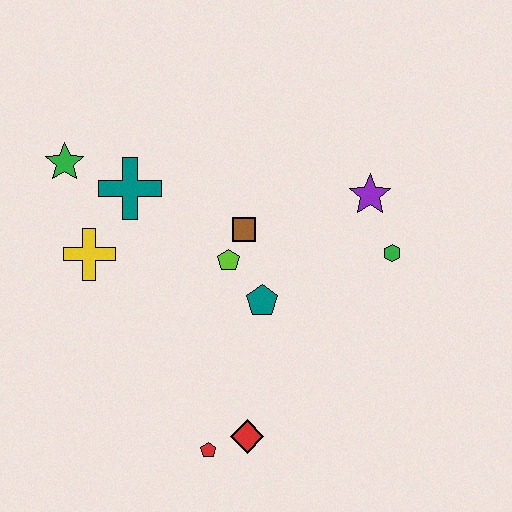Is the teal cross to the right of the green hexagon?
No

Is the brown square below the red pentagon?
No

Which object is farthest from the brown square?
The red pentagon is farthest from the brown square.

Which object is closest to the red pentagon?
The red diamond is closest to the red pentagon.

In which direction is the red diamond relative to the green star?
The red diamond is below the green star.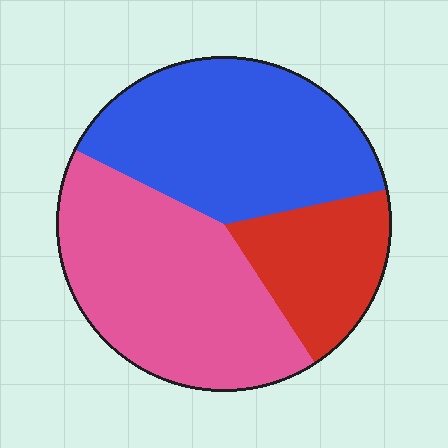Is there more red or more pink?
Pink.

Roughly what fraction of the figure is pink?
Pink takes up about two fifths (2/5) of the figure.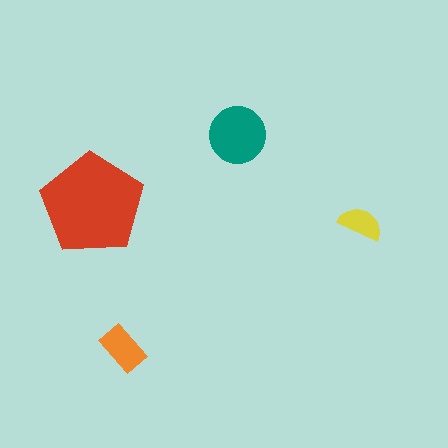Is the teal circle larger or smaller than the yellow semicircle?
Larger.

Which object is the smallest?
The yellow semicircle.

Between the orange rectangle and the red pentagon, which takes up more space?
The red pentagon.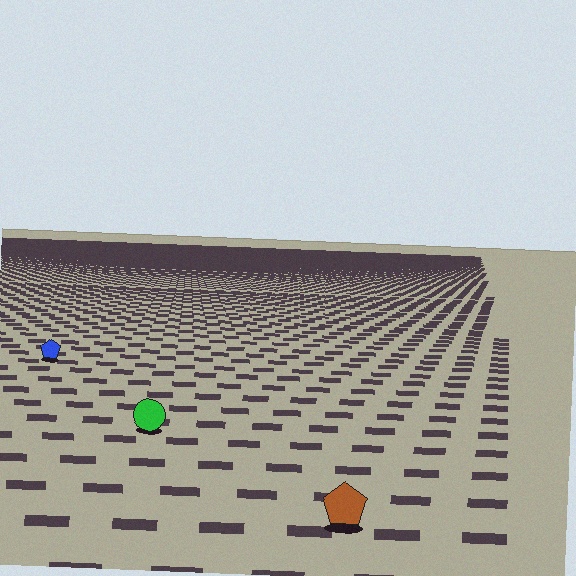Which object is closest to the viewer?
The brown pentagon is closest. The texture marks near it are larger and more spread out.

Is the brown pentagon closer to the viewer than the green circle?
Yes. The brown pentagon is closer — you can tell from the texture gradient: the ground texture is coarser near it.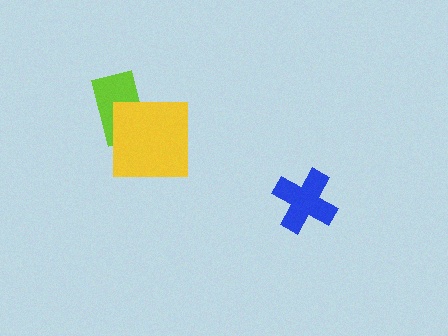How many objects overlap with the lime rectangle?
1 object overlaps with the lime rectangle.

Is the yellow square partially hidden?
No, no other shape covers it.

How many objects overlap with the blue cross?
0 objects overlap with the blue cross.